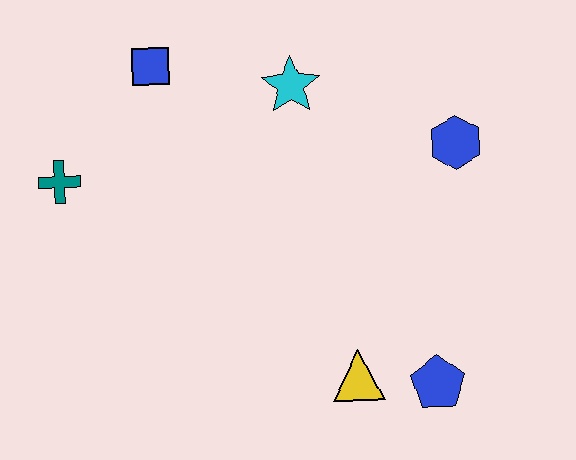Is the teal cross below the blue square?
Yes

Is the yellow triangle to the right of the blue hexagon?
No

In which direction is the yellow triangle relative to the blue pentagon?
The yellow triangle is to the left of the blue pentagon.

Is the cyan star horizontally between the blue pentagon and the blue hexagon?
No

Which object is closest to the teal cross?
The blue square is closest to the teal cross.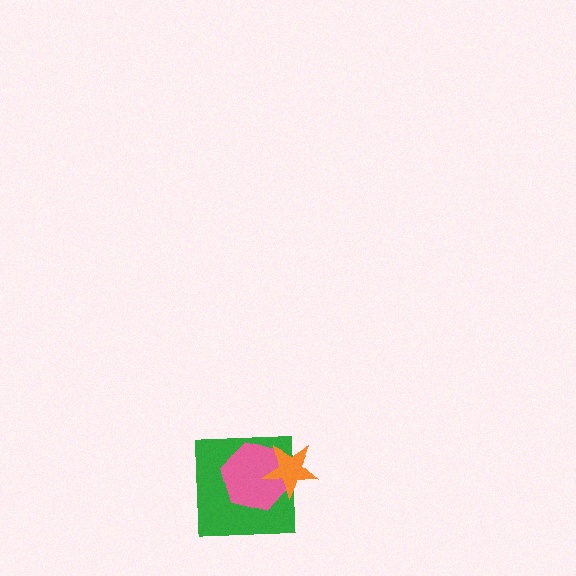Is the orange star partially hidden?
No, no other shape covers it.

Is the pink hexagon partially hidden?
Yes, it is partially covered by another shape.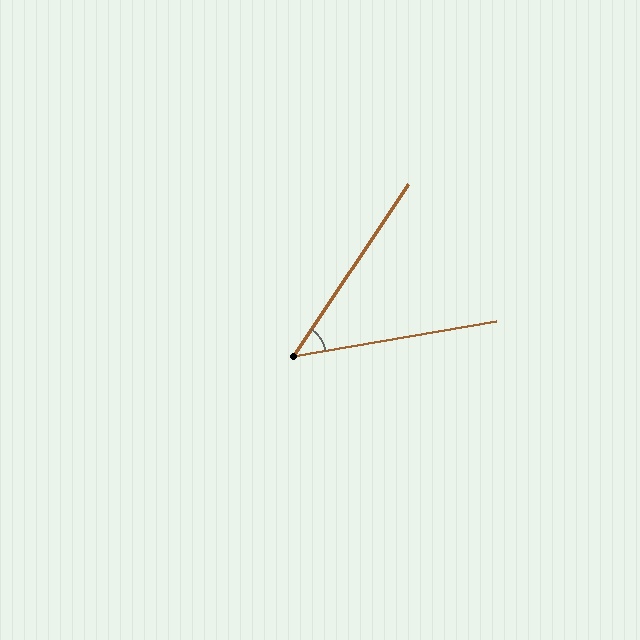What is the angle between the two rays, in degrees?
Approximately 46 degrees.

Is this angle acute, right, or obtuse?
It is acute.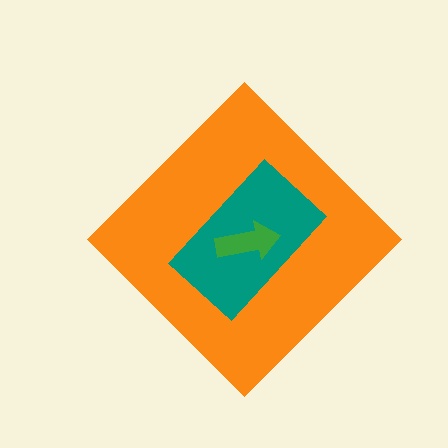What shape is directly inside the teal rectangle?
The green arrow.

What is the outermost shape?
The orange diamond.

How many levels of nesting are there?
3.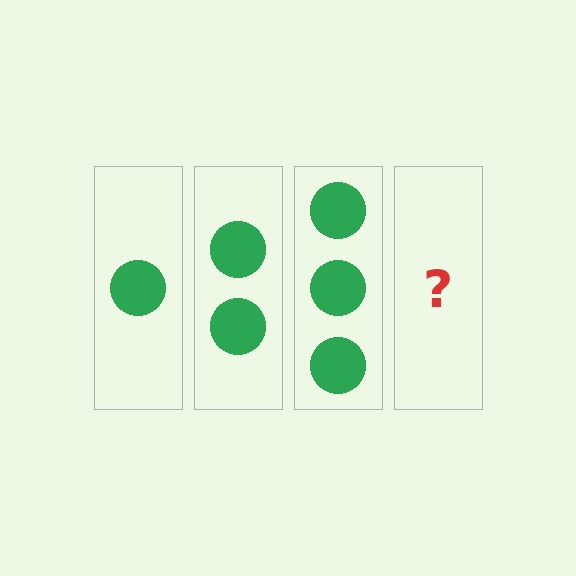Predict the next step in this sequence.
The next step is 4 circles.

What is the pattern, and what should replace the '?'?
The pattern is that each step adds one more circle. The '?' should be 4 circles.